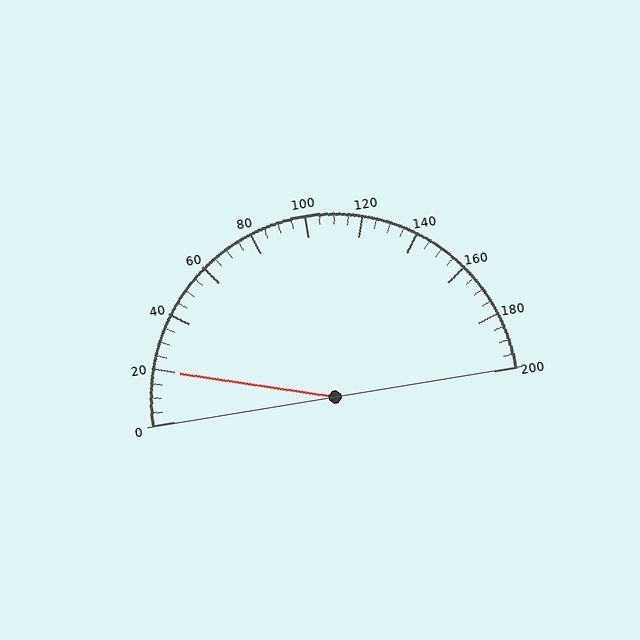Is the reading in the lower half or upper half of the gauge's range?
The reading is in the lower half of the range (0 to 200).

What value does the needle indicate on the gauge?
The needle indicates approximately 20.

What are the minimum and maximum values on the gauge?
The gauge ranges from 0 to 200.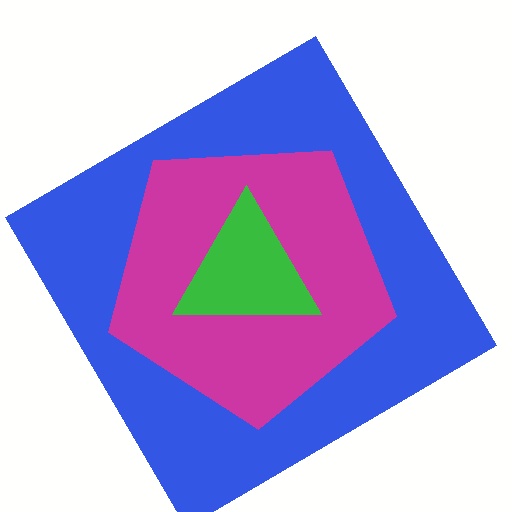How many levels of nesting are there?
3.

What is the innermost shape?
The green triangle.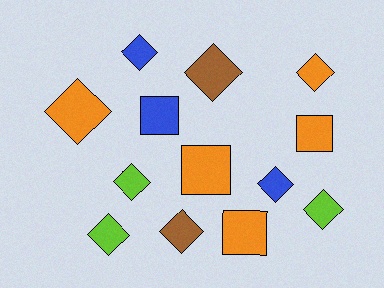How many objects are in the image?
There are 13 objects.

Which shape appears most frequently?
Diamond, with 9 objects.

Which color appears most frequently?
Orange, with 5 objects.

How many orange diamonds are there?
There are 2 orange diamonds.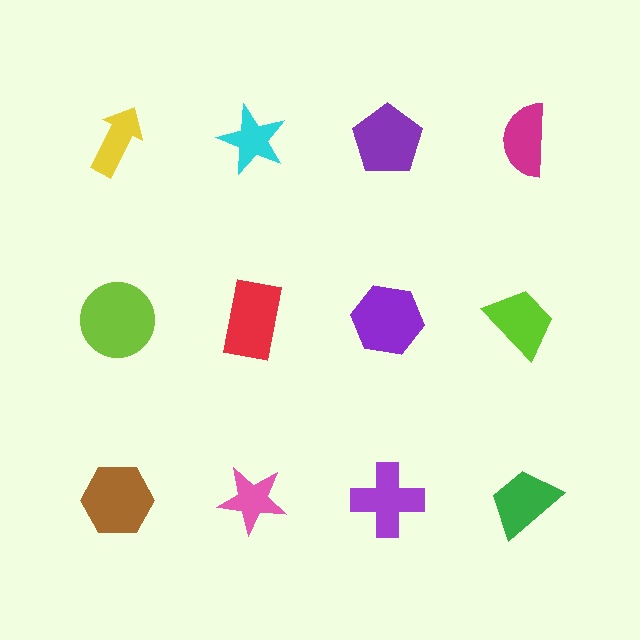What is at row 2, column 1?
A lime circle.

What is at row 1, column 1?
A yellow arrow.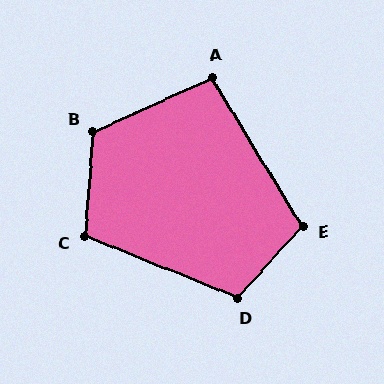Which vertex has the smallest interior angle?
A, at approximately 97 degrees.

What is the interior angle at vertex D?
Approximately 110 degrees (obtuse).